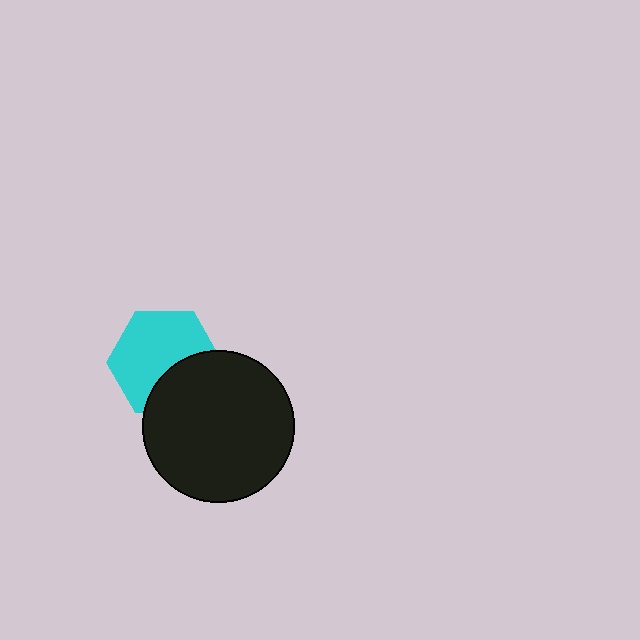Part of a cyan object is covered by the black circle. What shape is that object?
It is a hexagon.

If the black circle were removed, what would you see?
You would see the complete cyan hexagon.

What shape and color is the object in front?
The object in front is a black circle.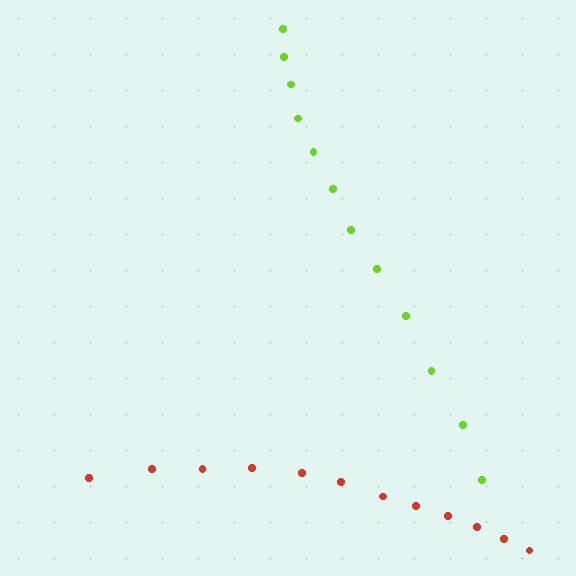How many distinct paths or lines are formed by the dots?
There are 2 distinct paths.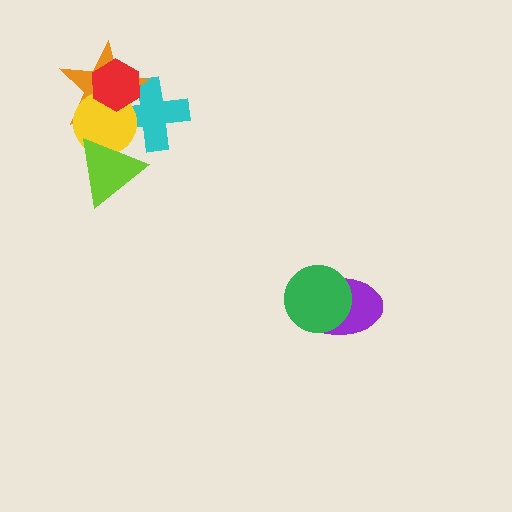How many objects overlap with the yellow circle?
4 objects overlap with the yellow circle.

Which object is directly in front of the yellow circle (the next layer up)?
The lime triangle is directly in front of the yellow circle.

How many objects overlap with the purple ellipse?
1 object overlaps with the purple ellipse.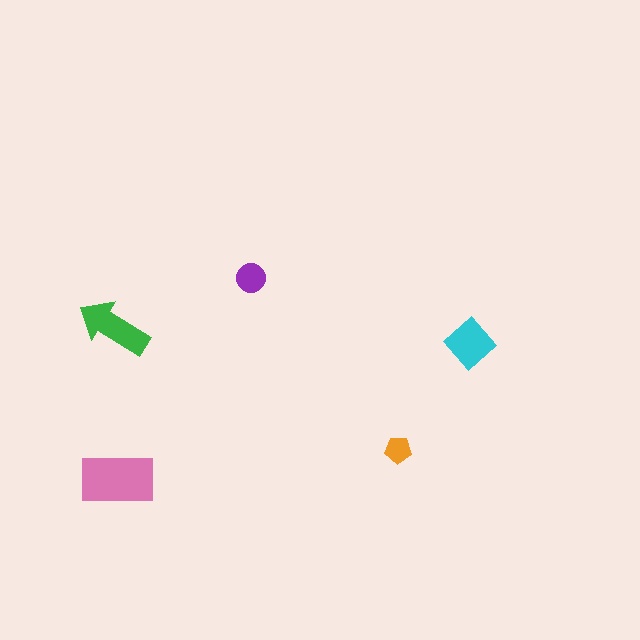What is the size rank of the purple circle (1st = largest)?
4th.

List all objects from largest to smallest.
The pink rectangle, the green arrow, the cyan diamond, the purple circle, the orange pentagon.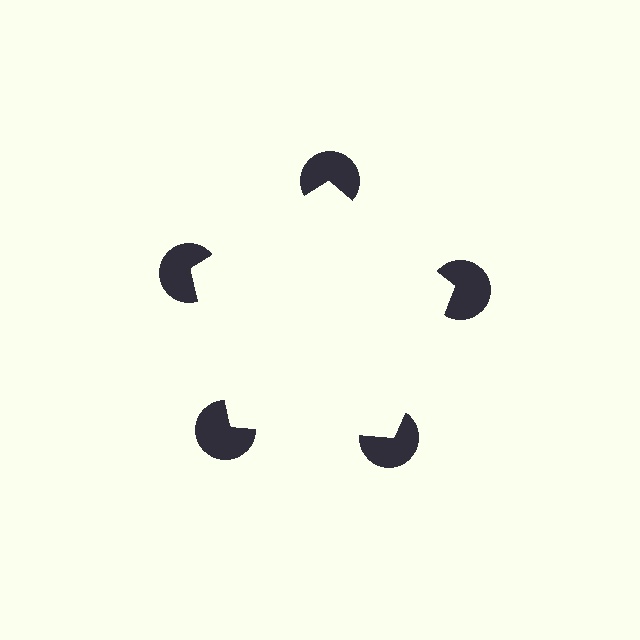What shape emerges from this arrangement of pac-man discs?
An illusory pentagon — its edges are inferred from the aligned wedge cuts in the pac-man discs, not physically drawn.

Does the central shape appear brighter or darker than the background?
It typically appears slightly brighter than the background, even though no actual brightness change is drawn.